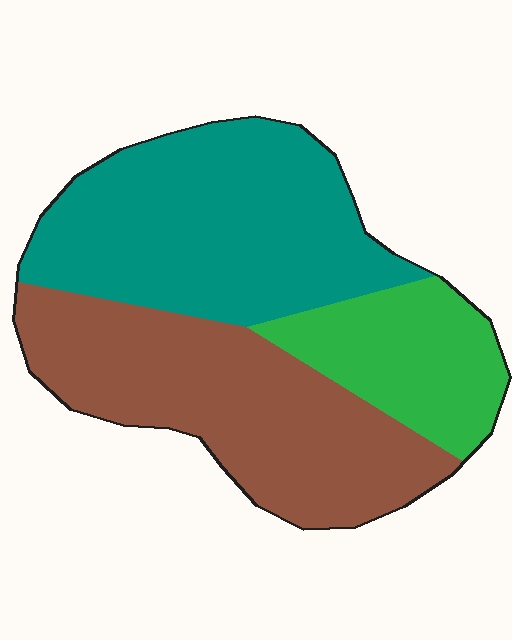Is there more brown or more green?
Brown.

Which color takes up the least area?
Green, at roughly 20%.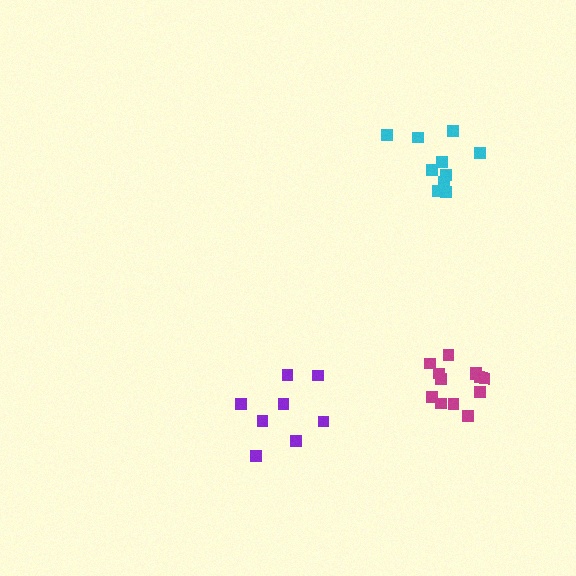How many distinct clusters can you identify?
There are 3 distinct clusters.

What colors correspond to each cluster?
The clusters are colored: purple, magenta, cyan.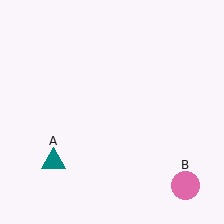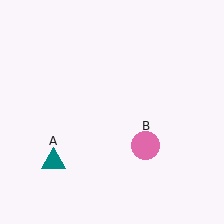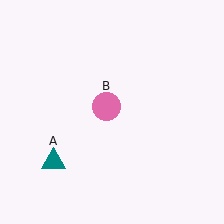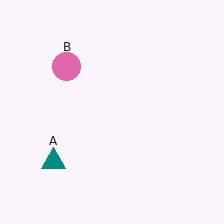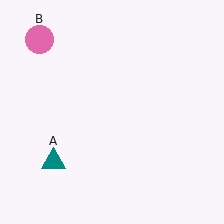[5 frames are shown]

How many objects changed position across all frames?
1 object changed position: pink circle (object B).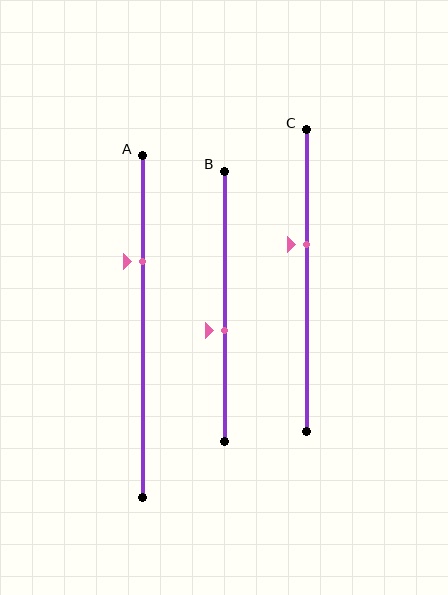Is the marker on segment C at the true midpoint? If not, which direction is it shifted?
No, the marker on segment C is shifted upward by about 12% of the segment length.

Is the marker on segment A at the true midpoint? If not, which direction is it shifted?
No, the marker on segment A is shifted upward by about 19% of the segment length.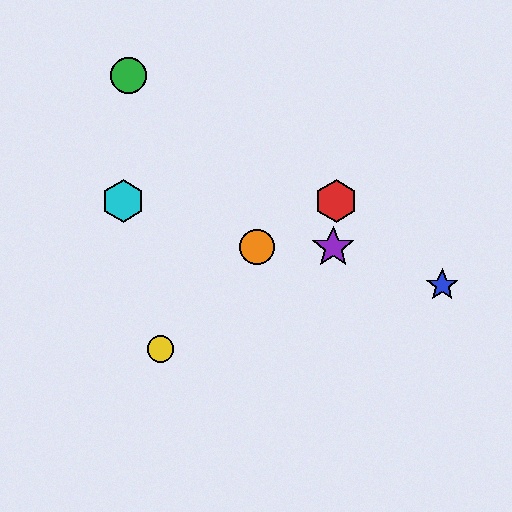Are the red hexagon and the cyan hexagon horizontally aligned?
Yes, both are at y≈201.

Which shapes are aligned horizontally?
The red hexagon, the cyan hexagon are aligned horizontally.